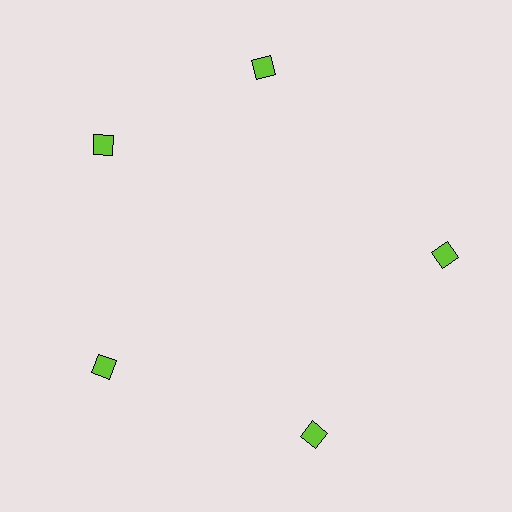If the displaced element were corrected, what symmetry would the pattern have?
It would have 5-fold rotational symmetry — the pattern would map onto itself every 72 degrees.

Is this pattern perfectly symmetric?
No. The 5 lime diamonds are arranged in a ring, but one element near the 1 o'clock position is rotated out of alignment along the ring, breaking the 5-fold rotational symmetry.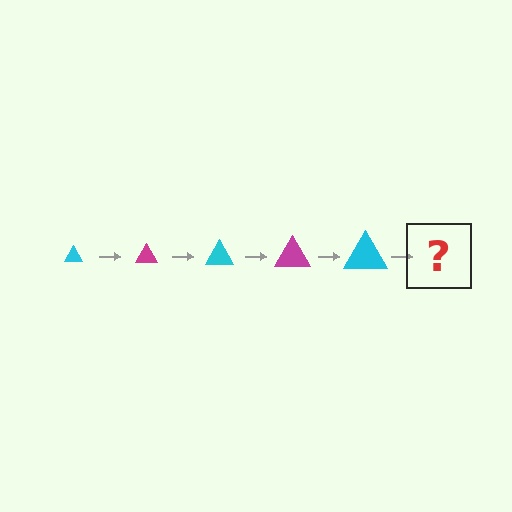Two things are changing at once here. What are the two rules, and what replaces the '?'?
The two rules are that the triangle grows larger each step and the color cycles through cyan and magenta. The '?' should be a magenta triangle, larger than the previous one.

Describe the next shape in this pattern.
It should be a magenta triangle, larger than the previous one.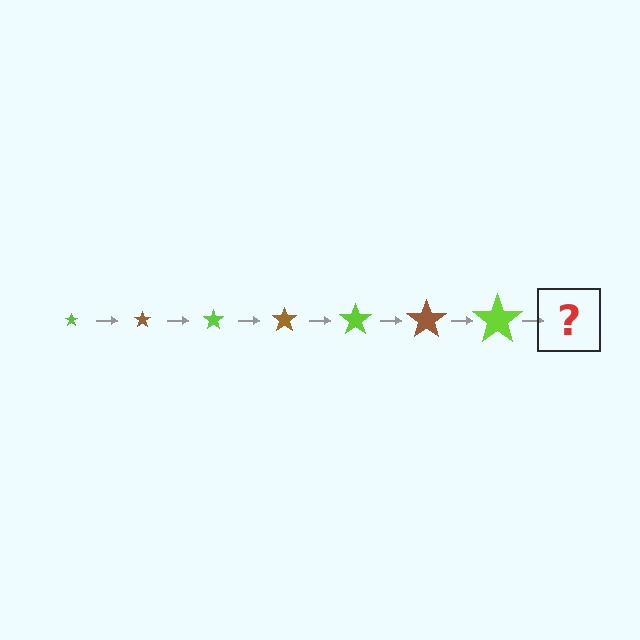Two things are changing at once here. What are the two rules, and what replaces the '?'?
The two rules are that the star grows larger each step and the color cycles through lime and brown. The '?' should be a brown star, larger than the previous one.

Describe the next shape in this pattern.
It should be a brown star, larger than the previous one.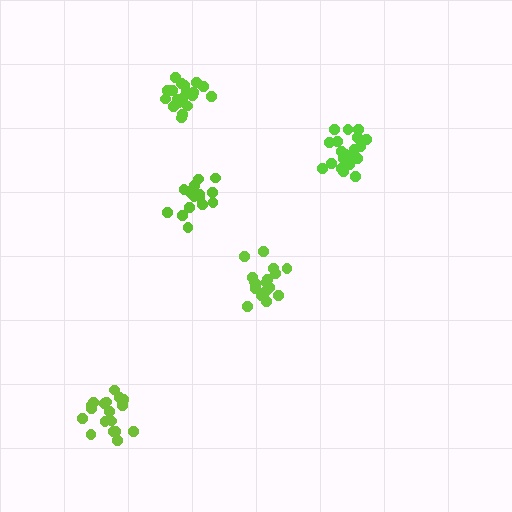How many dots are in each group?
Group 1: 21 dots, Group 2: 19 dots, Group 3: 16 dots, Group 4: 17 dots, Group 5: 21 dots (94 total).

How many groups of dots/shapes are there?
There are 5 groups.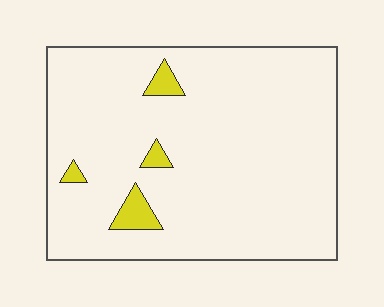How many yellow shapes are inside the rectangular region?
4.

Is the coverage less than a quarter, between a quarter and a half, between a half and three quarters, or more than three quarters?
Less than a quarter.